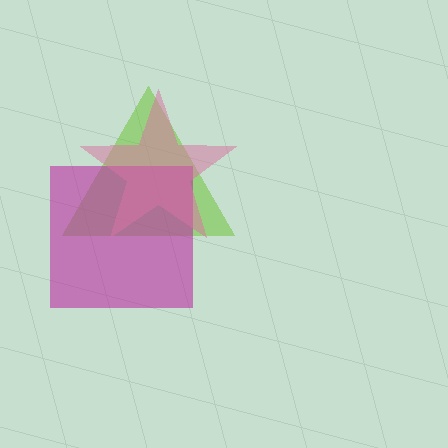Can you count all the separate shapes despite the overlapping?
Yes, there are 3 separate shapes.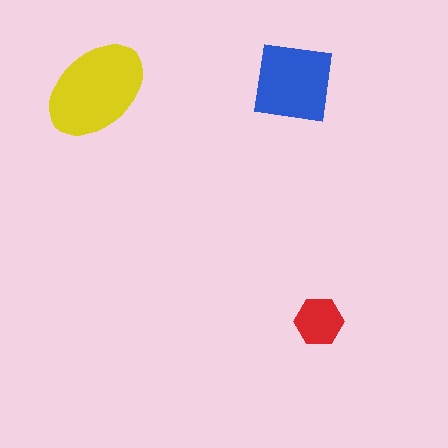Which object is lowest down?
The red hexagon is bottommost.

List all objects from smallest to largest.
The red hexagon, the blue square, the yellow ellipse.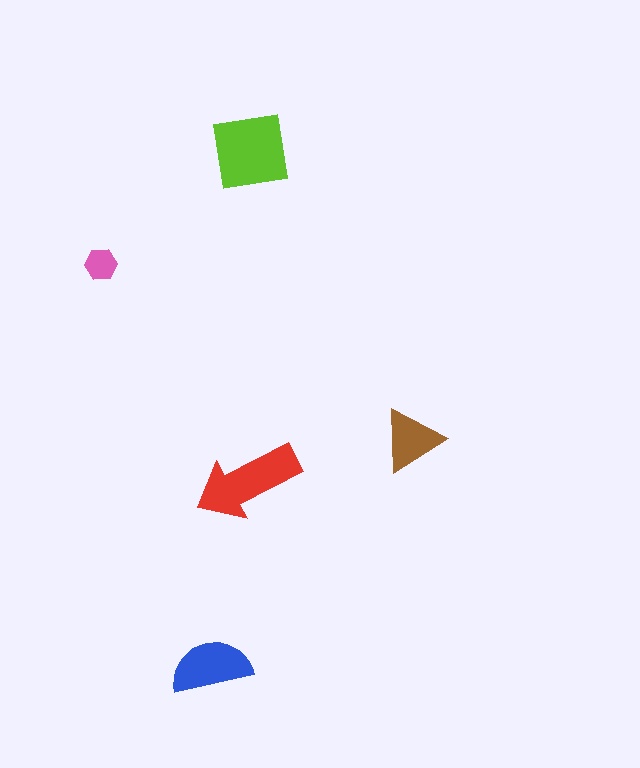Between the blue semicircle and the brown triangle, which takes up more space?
The blue semicircle.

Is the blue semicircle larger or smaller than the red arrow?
Smaller.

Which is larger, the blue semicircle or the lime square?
The lime square.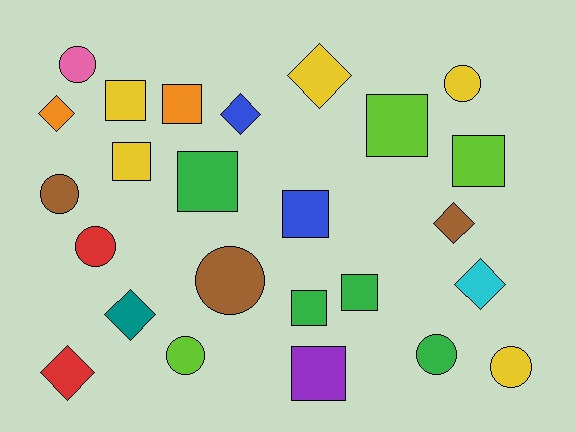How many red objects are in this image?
There are 2 red objects.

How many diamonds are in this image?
There are 7 diamonds.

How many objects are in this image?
There are 25 objects.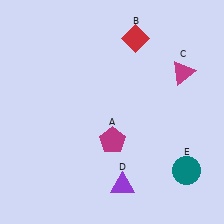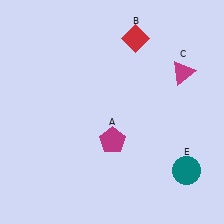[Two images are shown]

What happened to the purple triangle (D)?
The purple triangle (D) was removed in Image 2. It was in the bottom-right area of Image 1.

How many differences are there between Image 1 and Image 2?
There is 1 difference between the two images.